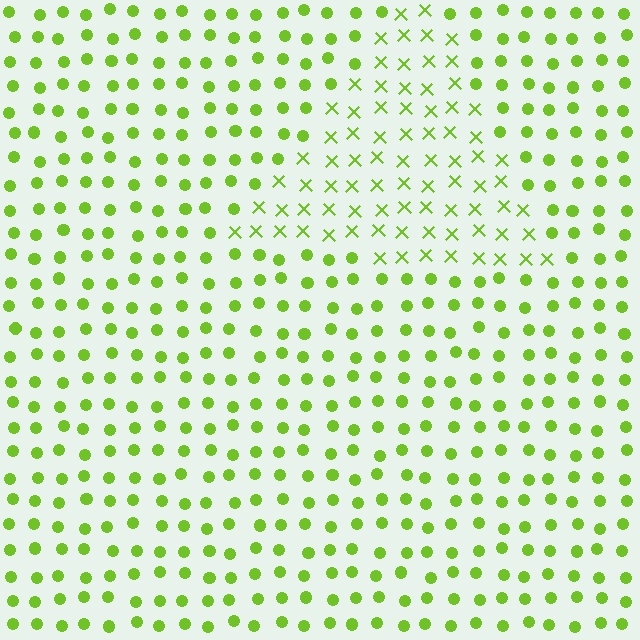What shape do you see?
I see a triangle.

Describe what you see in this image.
The image is filled with small lime elements arranged in a uniform grid. A triangle-shaped region contains X marks, while the surrounding area contains circles. The boundary is defined purely by the change in element shape.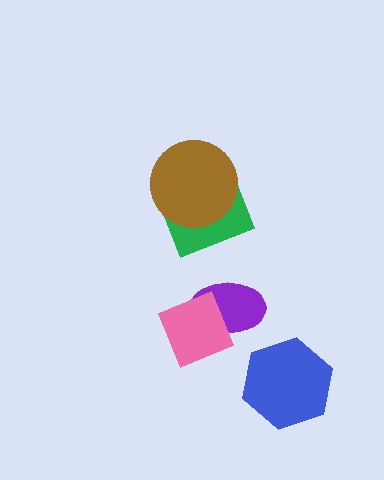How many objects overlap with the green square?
1 object overlaps with the green square.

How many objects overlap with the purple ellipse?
1 object overlaps with the purple ellipse.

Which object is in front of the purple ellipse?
The pink diamond is in front of the purple ellipse.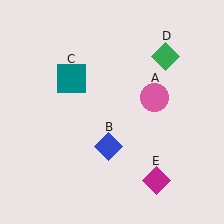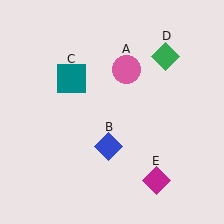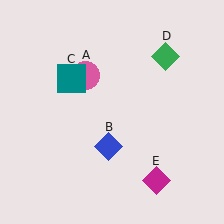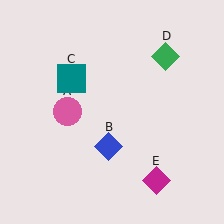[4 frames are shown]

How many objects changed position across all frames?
1 object changed position: pink circle (object A).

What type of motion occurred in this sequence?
The pink circle (object A) rotated counterclockwise around the center of the scene.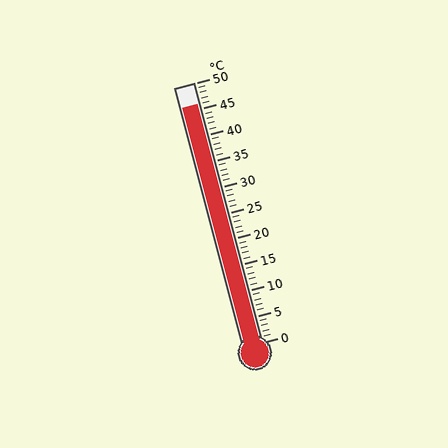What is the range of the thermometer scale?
The thermometer scale ranges from 0°C to 50°C.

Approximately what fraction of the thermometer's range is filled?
The thermometer is filled to approximately 90% of its range.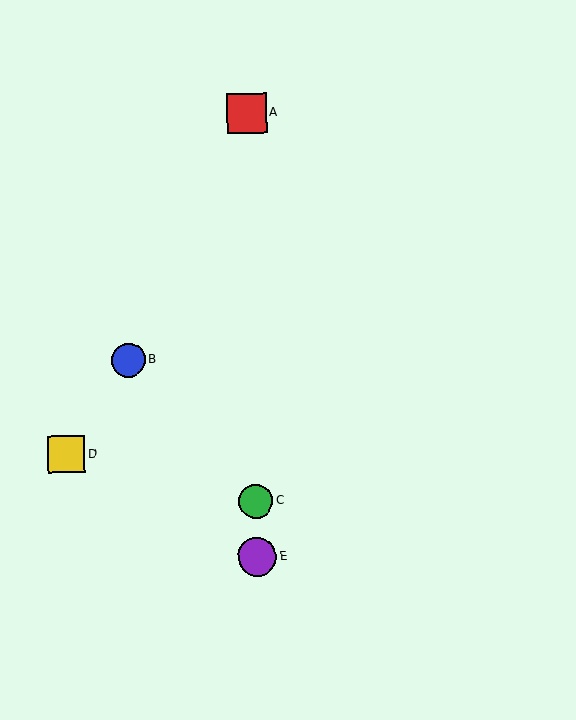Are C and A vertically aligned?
Yes, both are at x≈256.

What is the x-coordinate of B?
Object B is at x≈128.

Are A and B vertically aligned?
No, A is at x≈247 and B is at x≈128.